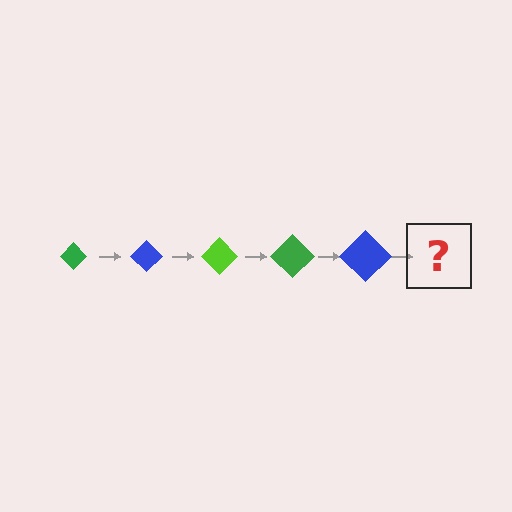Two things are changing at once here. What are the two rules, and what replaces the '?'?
The two rules are that the diamond grows larger each step and the color cycles through green, blue, and lime. The '?' should be a lime diamond, larger than the previous one.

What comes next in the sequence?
The next element should be a lime diamond, larger than the previous one.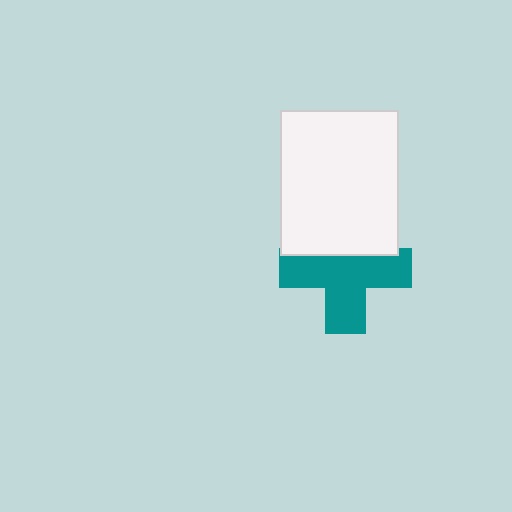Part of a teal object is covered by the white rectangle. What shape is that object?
It is a cross.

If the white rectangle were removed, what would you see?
You would see the complete teal cross.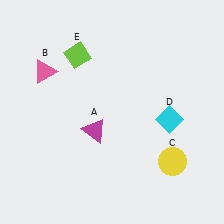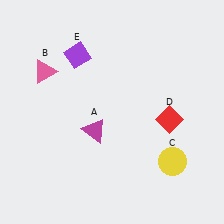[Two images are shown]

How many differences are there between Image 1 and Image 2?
There are 2 differences between the two images.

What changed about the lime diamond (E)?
In Image 1, E is lime. In Image 2, it changed to purple.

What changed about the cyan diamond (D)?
In Image 1, D is cyan. In Image 2, it changed to red.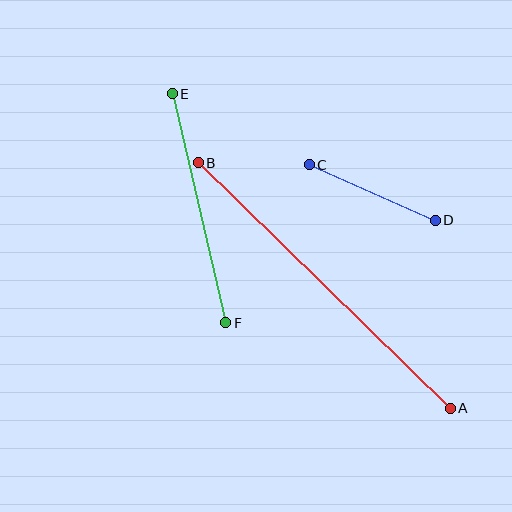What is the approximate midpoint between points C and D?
The midpoint is at approximately (372, 192) pixels.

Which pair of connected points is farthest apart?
Points A and B are farthest apart.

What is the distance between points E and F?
The distance is approximately 235 pixels.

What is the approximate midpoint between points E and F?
The midpoint is at approximately (199, 208) pixels.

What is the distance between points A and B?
The distance is approximately 352 pixels.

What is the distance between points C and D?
The distance is approximately 137 pixels.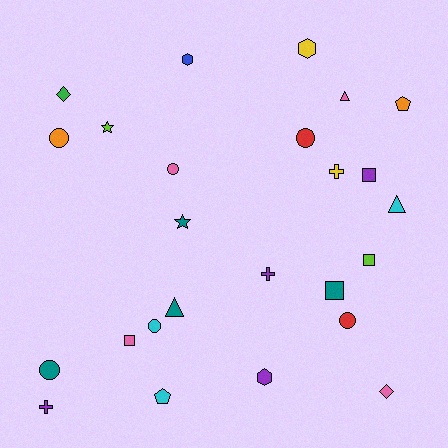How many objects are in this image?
There are 25 objects.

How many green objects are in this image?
There is 1 green object.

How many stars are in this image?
There are 2 stars.